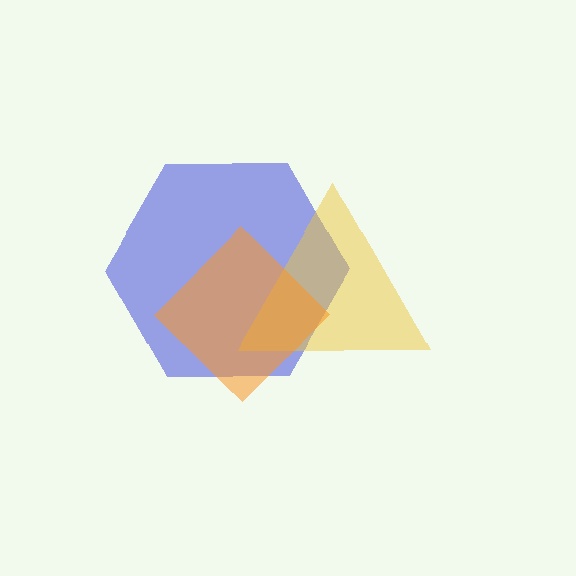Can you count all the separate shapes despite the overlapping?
Yes, there are 3 separate shapes.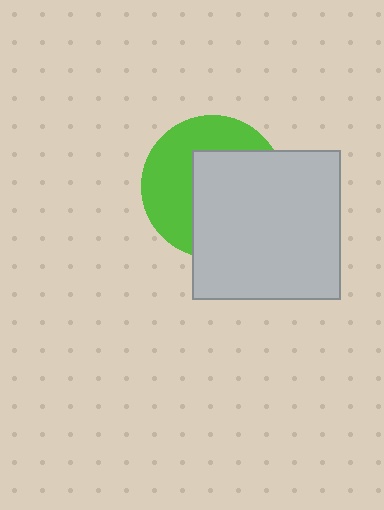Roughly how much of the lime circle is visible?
About half of it is visible (roughly 45%).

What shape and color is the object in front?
The object in front is a light gray square.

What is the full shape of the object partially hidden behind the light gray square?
The partially hidden object is a lime circle.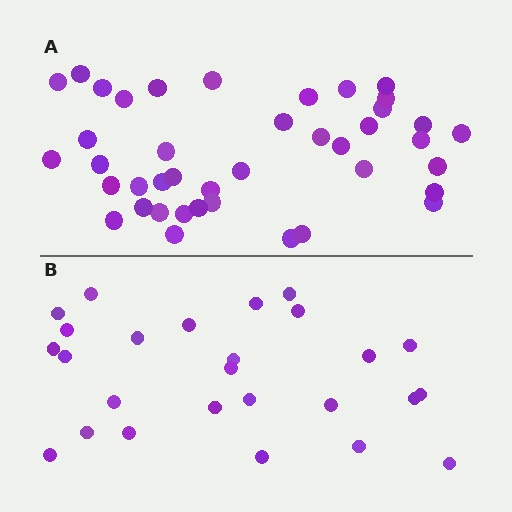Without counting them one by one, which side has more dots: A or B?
Region A (the top region) has more dots.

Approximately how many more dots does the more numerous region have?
Region A has approximately 15 more dots than region B.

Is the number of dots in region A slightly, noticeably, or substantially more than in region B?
Region A has substantially more. The ratio is roughly 1.6 to 1.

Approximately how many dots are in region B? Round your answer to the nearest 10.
About 30 dots. (The exact count is 26, which rounds to 30.)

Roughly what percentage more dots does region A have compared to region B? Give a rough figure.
About 60% more.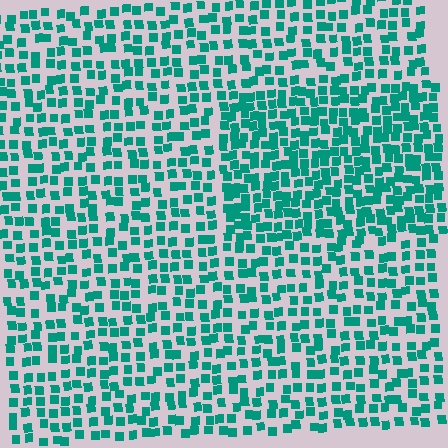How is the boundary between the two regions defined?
The boundary is defined by a change in element density (approximately 1.6x ratio). All elements are the same color, size, and shape.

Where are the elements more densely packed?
The elements are more densely packed inside the rectangle boundary.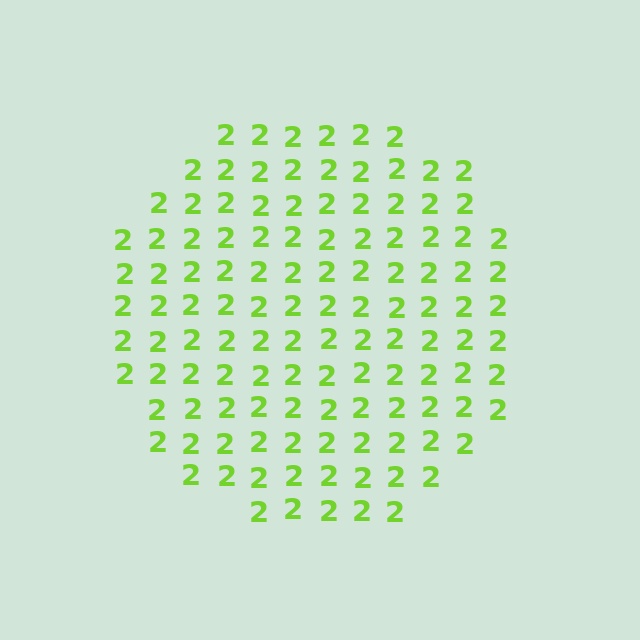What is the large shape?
The large shape is a circle.